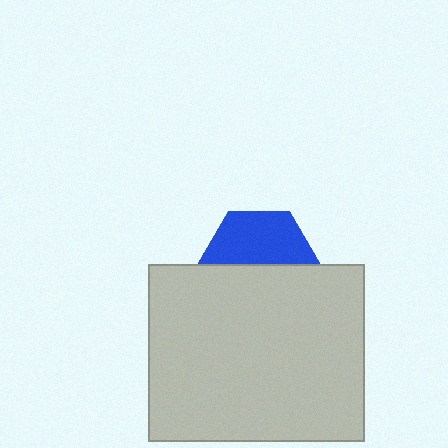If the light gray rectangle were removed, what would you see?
You would see the complete blue hexagon.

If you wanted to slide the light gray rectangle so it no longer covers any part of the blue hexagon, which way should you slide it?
Slide it down — that is the most direct way to separate the two shapes.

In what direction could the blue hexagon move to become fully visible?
The blue hexagon could move up. That would shift it out from behind the light gray rectangle entirely.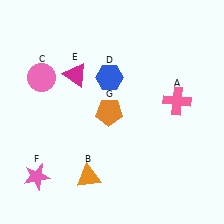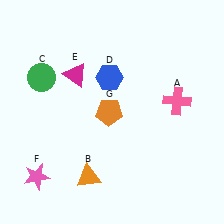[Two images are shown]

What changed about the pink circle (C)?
In Image 1, C is pink. In Image 2, it changed to green.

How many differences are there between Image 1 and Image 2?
There is 1 difference between the two images.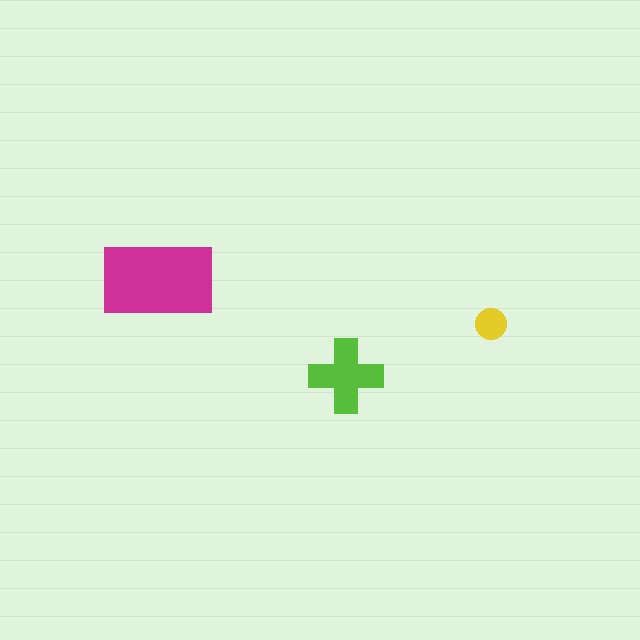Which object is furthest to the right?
The yellow circle is rightmost.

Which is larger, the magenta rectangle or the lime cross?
The magenta rectangle.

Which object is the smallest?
The yellow circle.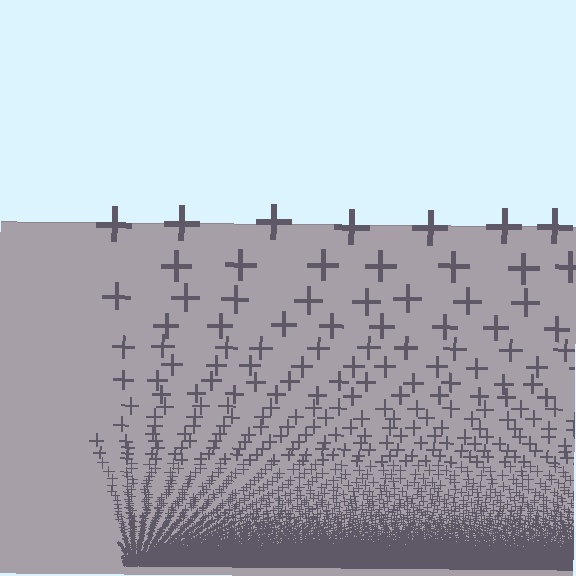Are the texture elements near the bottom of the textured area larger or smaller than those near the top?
Smaller. The gradient is inverted — elements near the bottom are smaller and denser.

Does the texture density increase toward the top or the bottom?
Density increases toward the bottom.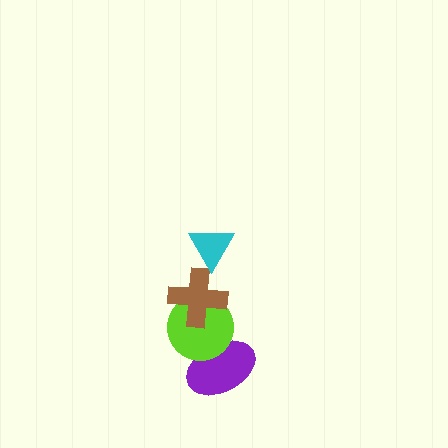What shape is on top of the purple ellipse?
The lime circle is on top of the purple ellipse.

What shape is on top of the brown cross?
The cyan triangle is on top of the brown cross.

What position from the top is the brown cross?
The brown cross is 2nd from the top.